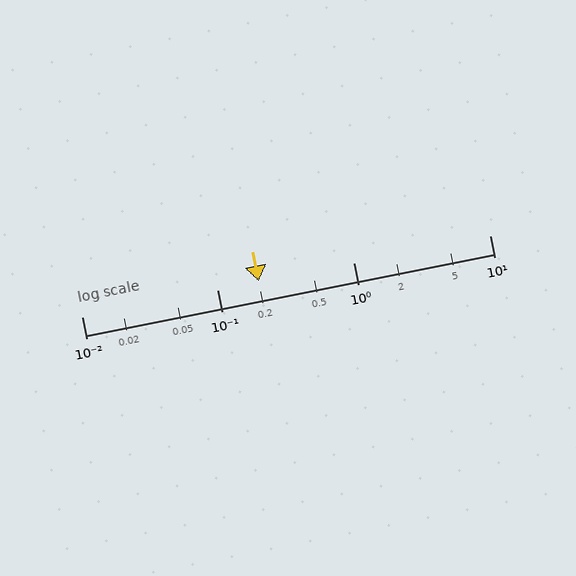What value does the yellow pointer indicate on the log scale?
The pointer indicates approximately 0.2.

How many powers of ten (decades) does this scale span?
The scale spans 3 decades, from 0.01 to 10.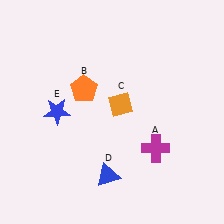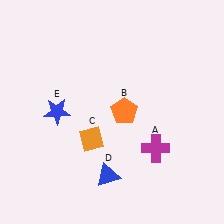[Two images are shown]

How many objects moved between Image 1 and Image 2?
2 objects moved between the two images.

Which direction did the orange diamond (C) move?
The orange diamond (C) moved down.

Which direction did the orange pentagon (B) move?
The orange pentagon (B) moved right.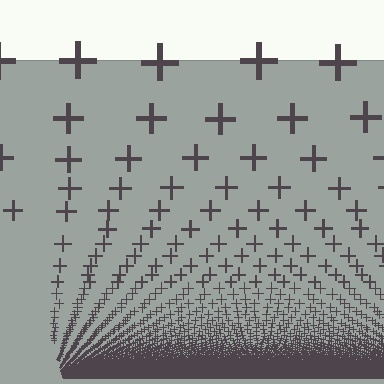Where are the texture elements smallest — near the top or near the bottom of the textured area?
Near the bottom.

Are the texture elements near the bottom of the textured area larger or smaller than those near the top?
Smaller. The gradient is inverted — elements near the bottom are smaller and denser.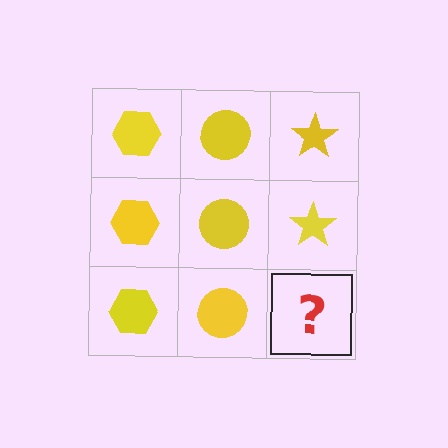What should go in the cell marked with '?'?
The missing cell should contain a yellow star.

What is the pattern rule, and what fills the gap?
The rule is that each column has a consistent shape. The gap should be filled with a yellow star.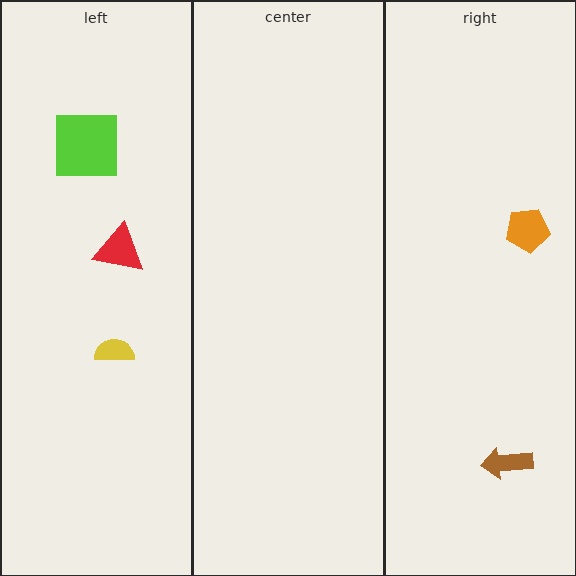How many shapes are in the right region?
2.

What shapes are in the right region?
The orange pentagon, the brown arrow.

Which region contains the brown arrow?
The right region.